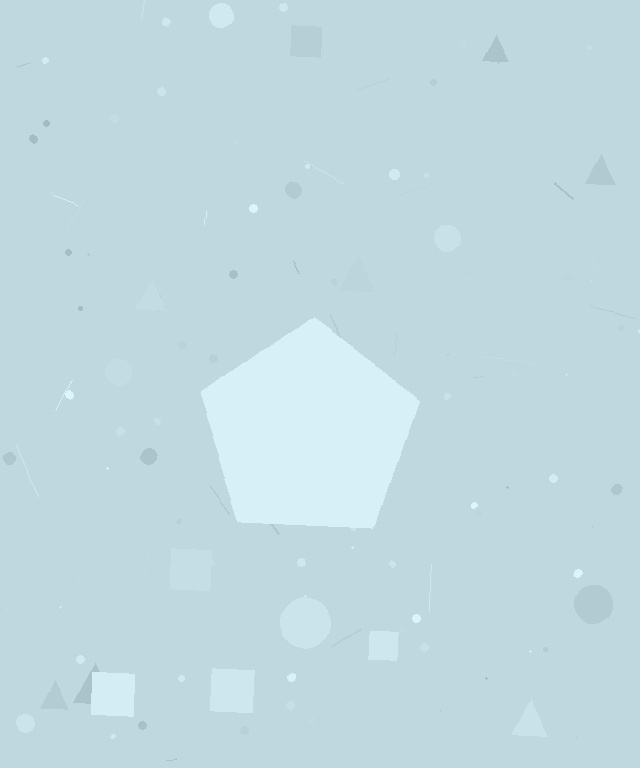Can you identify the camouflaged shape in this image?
The camouflaged shape is a pentagon.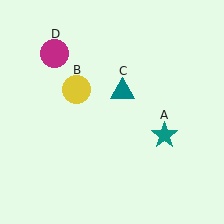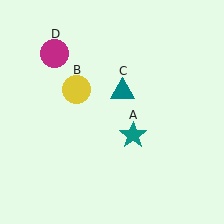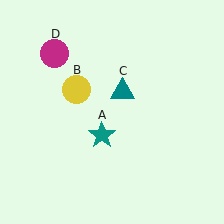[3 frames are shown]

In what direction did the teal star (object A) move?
The teal star (object A) moved left.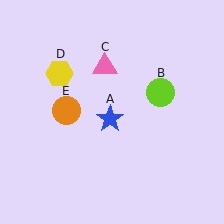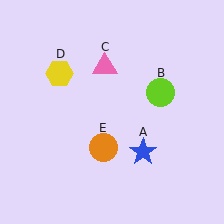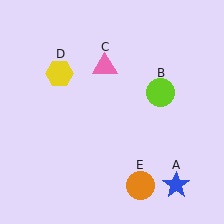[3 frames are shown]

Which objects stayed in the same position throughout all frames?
Lime circle (object B) and pink triangle (object C) and yellow hexagon (object D) remained stationary.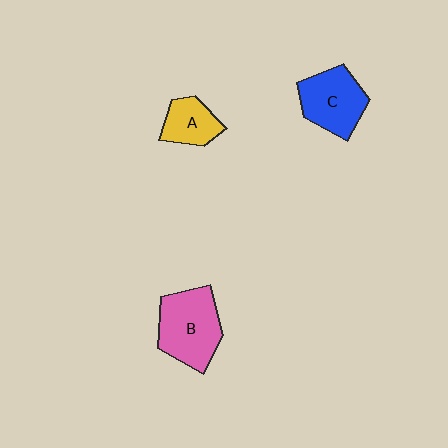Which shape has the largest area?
Shape B (pink).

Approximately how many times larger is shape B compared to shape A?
Approximately 1.8 times.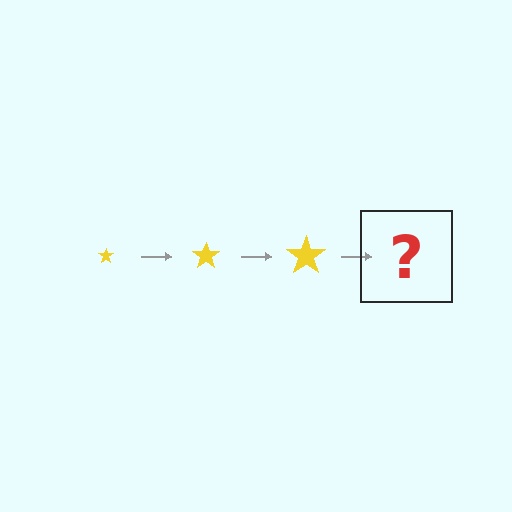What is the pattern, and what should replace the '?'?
The pattern is that the star gets progressively larger each step. The '?' should be a yellow star, larger than the previous one.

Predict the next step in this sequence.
The next step is a yellow star, larger than the previous one.